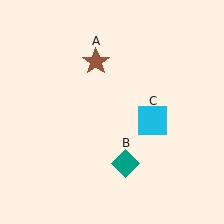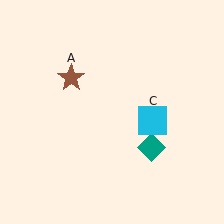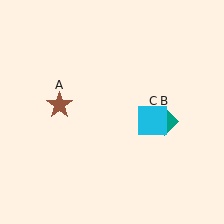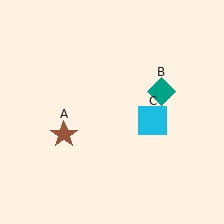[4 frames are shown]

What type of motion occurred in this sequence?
The brown star (object A), teal diamond (object B) rotated counterclockwise around the center of the scene.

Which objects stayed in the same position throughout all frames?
Cyan square (object C) remained stationary.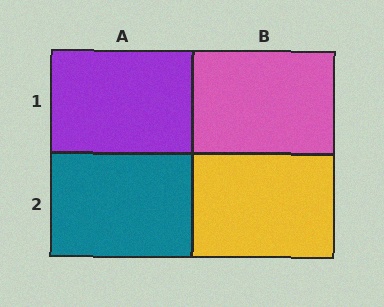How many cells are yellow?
1 cell is yellow.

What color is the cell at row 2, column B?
Yellow.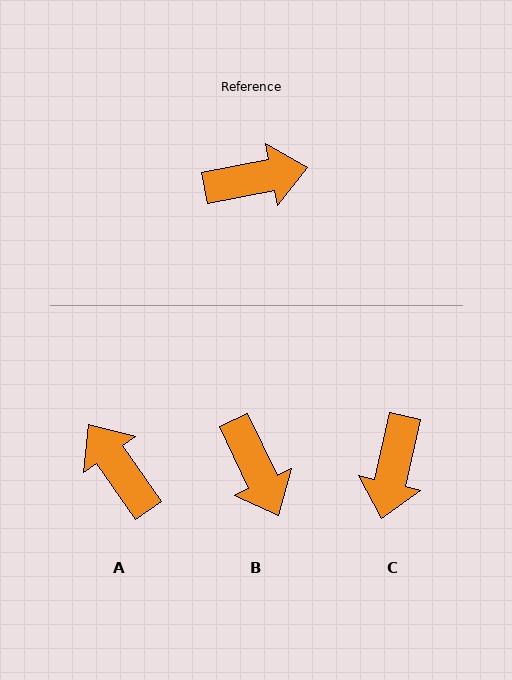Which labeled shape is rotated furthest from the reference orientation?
C, about 114 degrees away.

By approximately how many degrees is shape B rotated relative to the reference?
Approximately 75 degrees clockwise.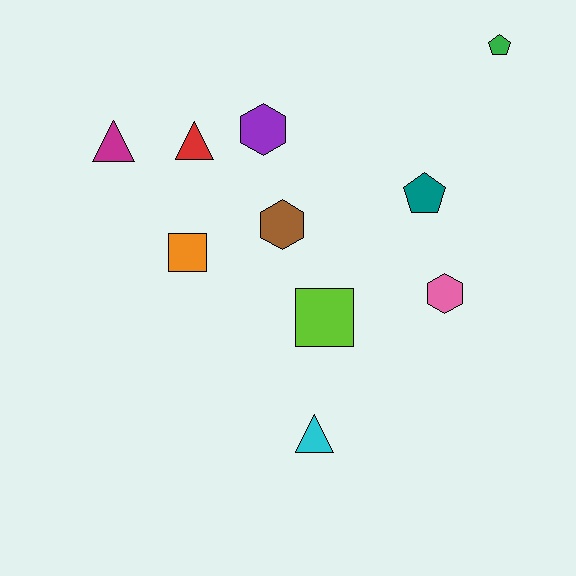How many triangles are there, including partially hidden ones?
There are 3 triangles.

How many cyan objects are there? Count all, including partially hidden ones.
There is 1 cyan object.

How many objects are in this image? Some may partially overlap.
There are 10 objects.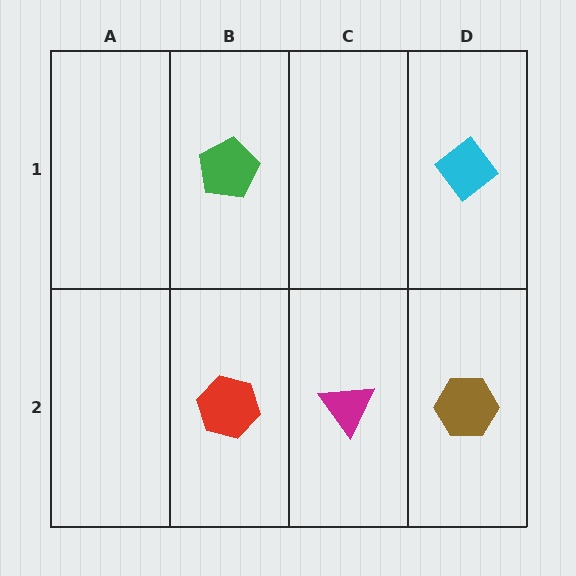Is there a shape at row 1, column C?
No, that cell is empty.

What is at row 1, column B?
A green pentagon.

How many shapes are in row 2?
3 shapes.